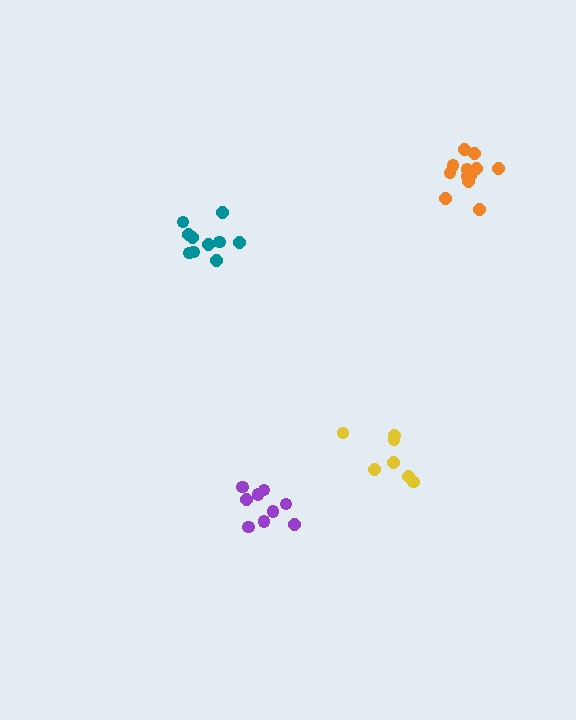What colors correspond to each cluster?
The clusters are colored: teal, yellow, orange, purple.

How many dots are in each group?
Group 1: 10 dots, Group 2: 7 dots, Group 3: 12 dots, Group 4: 9 dots (38 total).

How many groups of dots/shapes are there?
There are 4 groups.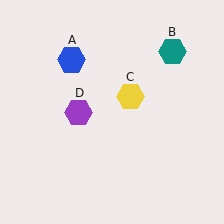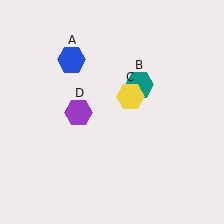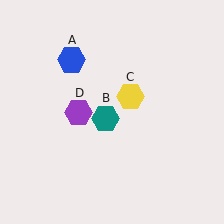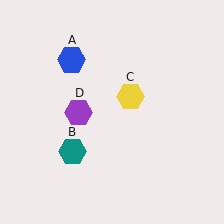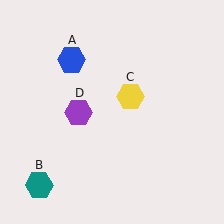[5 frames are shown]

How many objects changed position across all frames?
1 object changed position: teal hexagon (object B).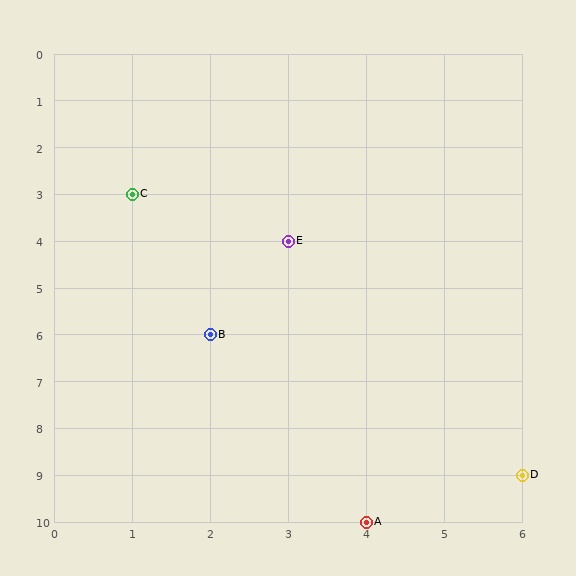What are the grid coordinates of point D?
Point D is at grid coordinates (6, 9).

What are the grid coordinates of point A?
Point A is at grid coordinates (4, 10).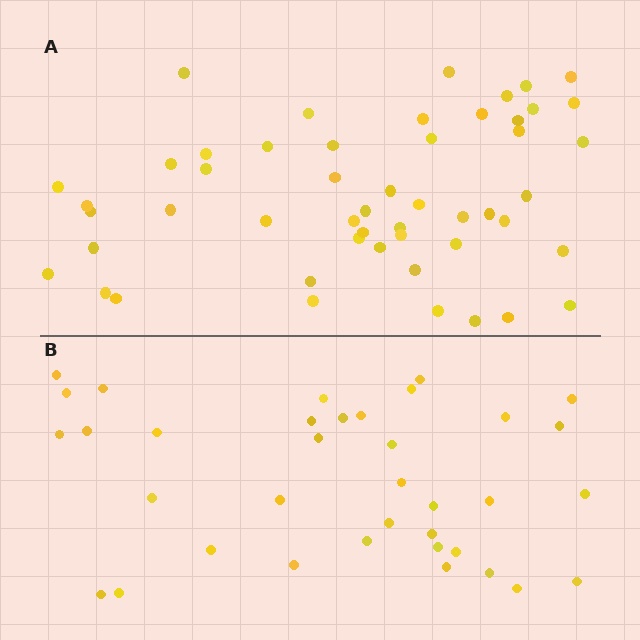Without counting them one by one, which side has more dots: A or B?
Region A (the top region) has more dots.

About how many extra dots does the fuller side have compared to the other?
Region A has approximately 15 more dots than region B.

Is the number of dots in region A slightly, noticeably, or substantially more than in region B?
Region A has noticeably more, but not dramatically so. The ratio is roughly 1.4 to 1.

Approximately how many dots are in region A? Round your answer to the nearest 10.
About 50 dots. (The exact count is 51, which rounds to 50.)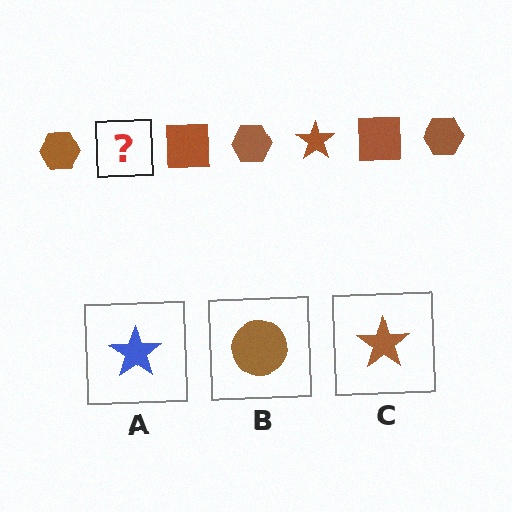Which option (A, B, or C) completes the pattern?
C.